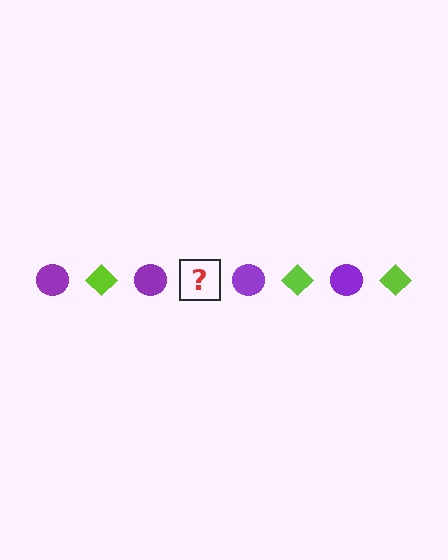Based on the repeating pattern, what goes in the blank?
The blank should be a lime diamond.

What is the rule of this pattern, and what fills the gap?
The rule is that the pattern alternates between purple circle and lime diamond. The gap should be filled with a lime diamond.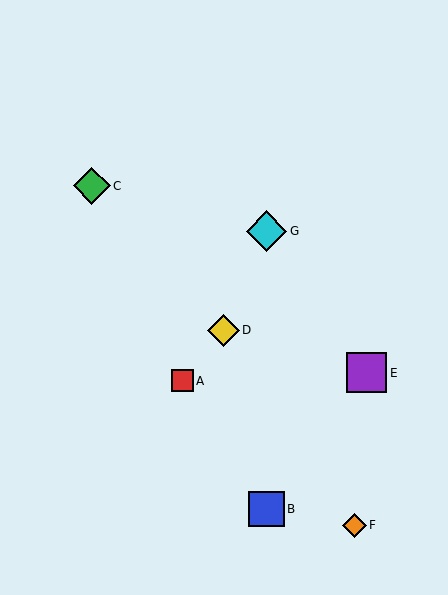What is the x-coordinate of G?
Object G is at x≈266.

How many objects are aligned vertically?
2 objects (B, G) are aligned vertically.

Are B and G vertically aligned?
Yes, both are at x≈266.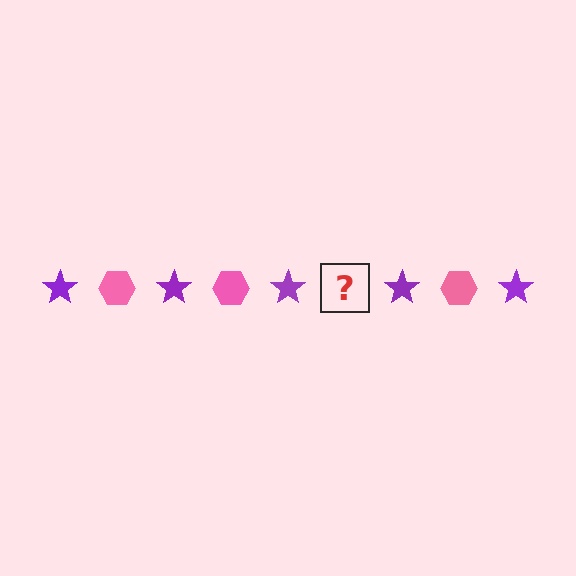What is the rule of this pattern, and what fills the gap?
The rule is that the pattern alternates between purple star and pink hexagon. The gap should be filled with a pink hexagon.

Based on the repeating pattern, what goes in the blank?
The blank should be a pink hexagon.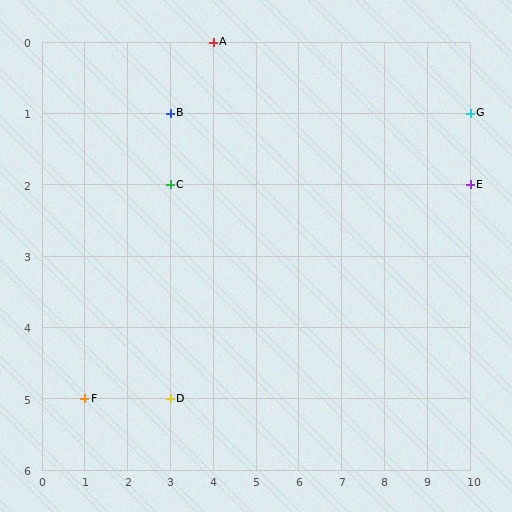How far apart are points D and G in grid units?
Points D and G are 7 columns and 4 rows apart (about 8.1 grid units diagonally).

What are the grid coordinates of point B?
Point B is at grid coordinates (3, 1).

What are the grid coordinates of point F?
Point F is at grid coordinates (1, 5).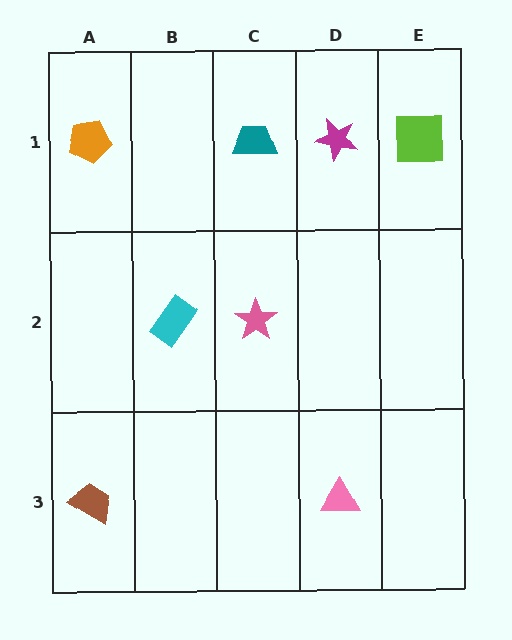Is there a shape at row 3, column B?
No, that cell is empty.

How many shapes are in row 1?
4 shapes.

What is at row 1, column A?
An orange pentagon.